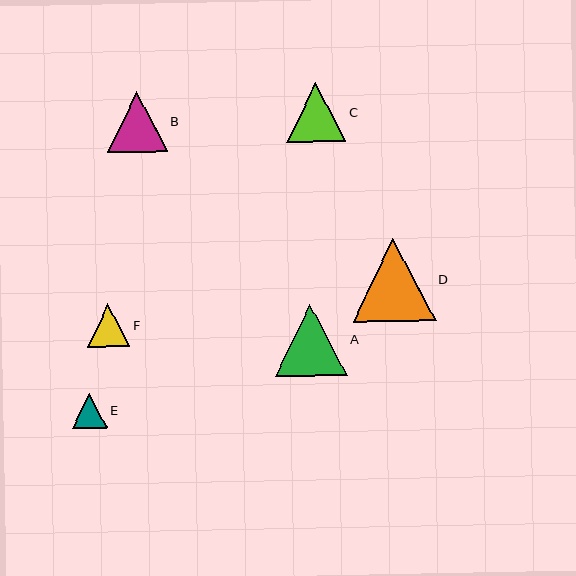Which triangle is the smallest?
Triangle E is the smallest with a size of approximately 36 pixels.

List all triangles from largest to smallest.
From largest to smallest: D, A, B, C, F, E.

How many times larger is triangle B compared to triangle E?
Triangle B is approximately 1.7 times the size of triangle E.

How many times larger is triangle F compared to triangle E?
Triangle F is approximately 1.2 times the size of triangle E.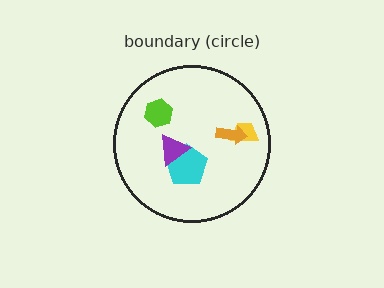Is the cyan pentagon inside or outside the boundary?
Inside.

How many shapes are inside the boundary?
5 inside, 0 outside.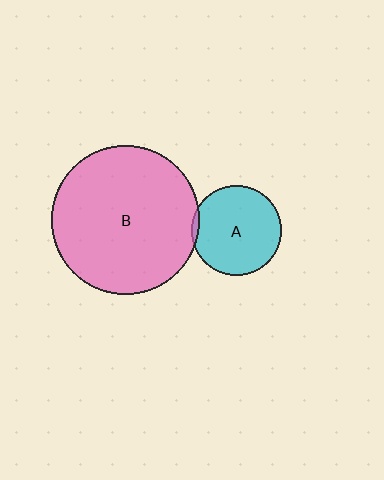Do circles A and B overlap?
Yes.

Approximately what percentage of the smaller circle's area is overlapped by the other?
Approximately 5%.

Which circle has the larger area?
Circle B (pink).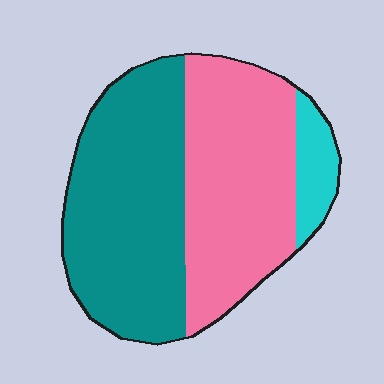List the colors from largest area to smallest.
From largest to smallest: teal, pink, cyan.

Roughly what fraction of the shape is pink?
Pink takes up between a quarter and a half of the shape.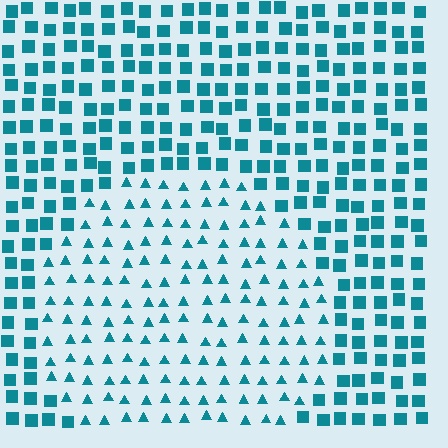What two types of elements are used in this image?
The image uses triangles inside the circle region and squares outside it.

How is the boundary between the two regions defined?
The boundary is defined by a change in element shape: triangles inside vs. squares outside. All elements share the same color and spacing.